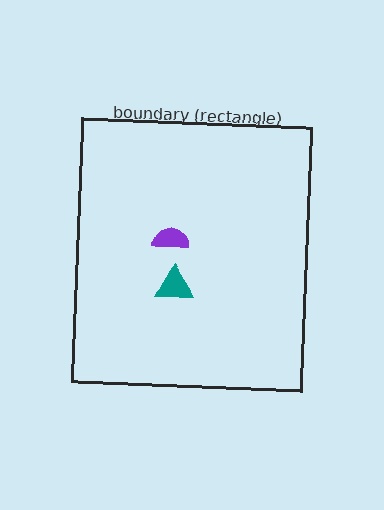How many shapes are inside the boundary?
2 inside, 0 outside.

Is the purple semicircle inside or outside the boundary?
Inside.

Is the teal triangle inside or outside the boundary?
Inside.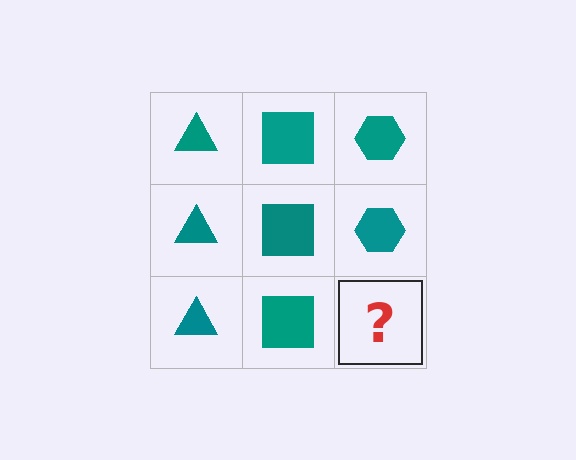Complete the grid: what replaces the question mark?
The question mark should be replaced with a teal hexagon.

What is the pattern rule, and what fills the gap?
The rule is that each column has a consistent shape. The gap should be filled with a teal hexagon.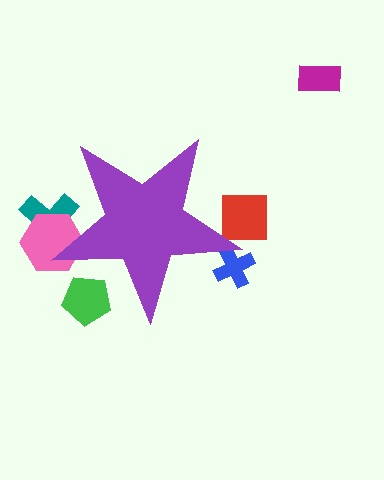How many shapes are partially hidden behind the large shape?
5 shapes are partially hidden.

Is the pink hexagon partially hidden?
Yes, the pink hexagon is partially hidden behind the purple star.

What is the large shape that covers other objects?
A purple star.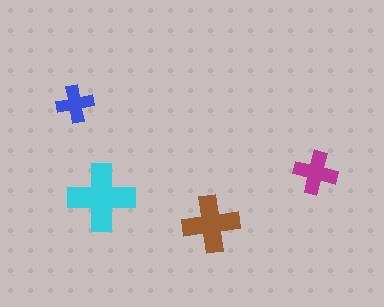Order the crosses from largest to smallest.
the cyan one, the brown one, the magenta one, the blue one.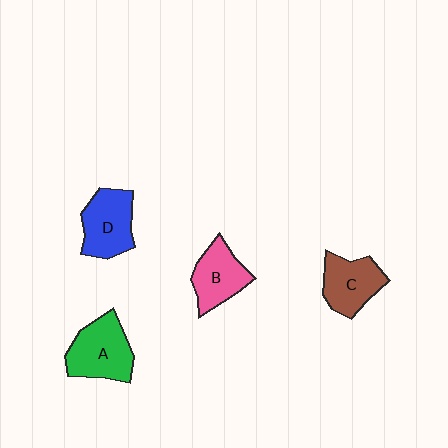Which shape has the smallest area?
Shape B (pink).